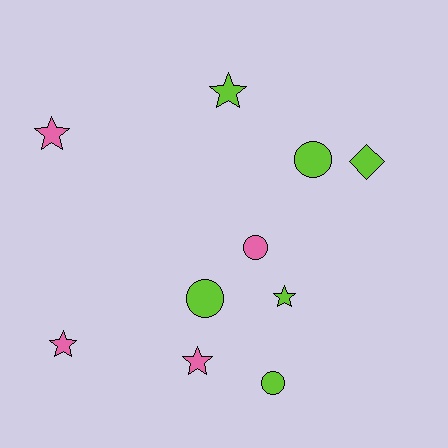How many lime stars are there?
There are 2 lime stars.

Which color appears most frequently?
Lime, with 6 objects.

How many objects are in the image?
There are 10 objects.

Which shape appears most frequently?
Star, with 5 objects.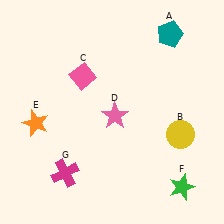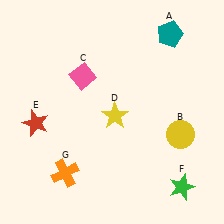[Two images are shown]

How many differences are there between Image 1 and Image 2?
There are 3 differences between the two images.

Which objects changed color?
D changed from pink to yellow. E changed from orange to red. G changed from magenta to orange.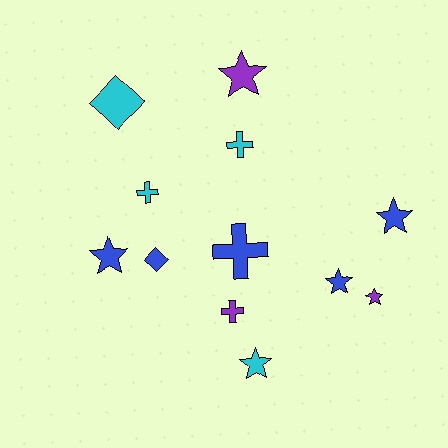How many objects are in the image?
There are 12 objects.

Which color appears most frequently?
Blue, with 5 objects.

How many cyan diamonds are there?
There is 1 cyan diamond.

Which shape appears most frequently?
Star, with 6 objects.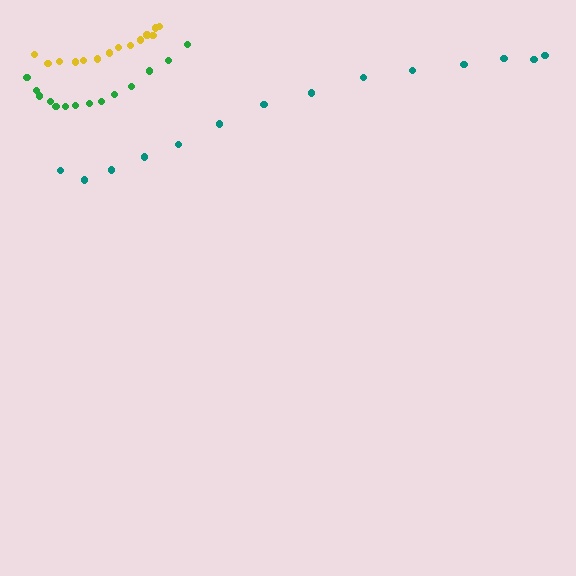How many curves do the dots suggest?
There are 3 distinct paths.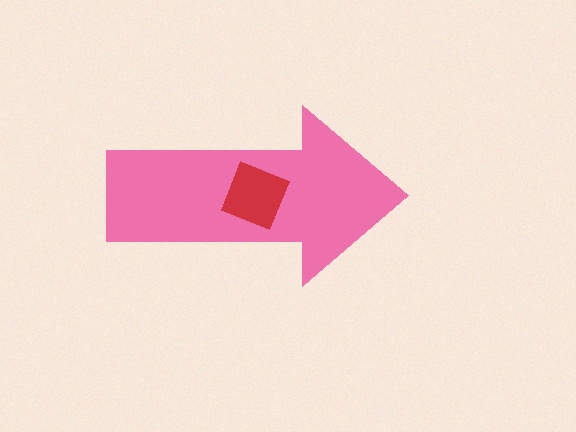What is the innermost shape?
The red diamond.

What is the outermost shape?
The pink arrow.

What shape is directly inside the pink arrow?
The red diamond.